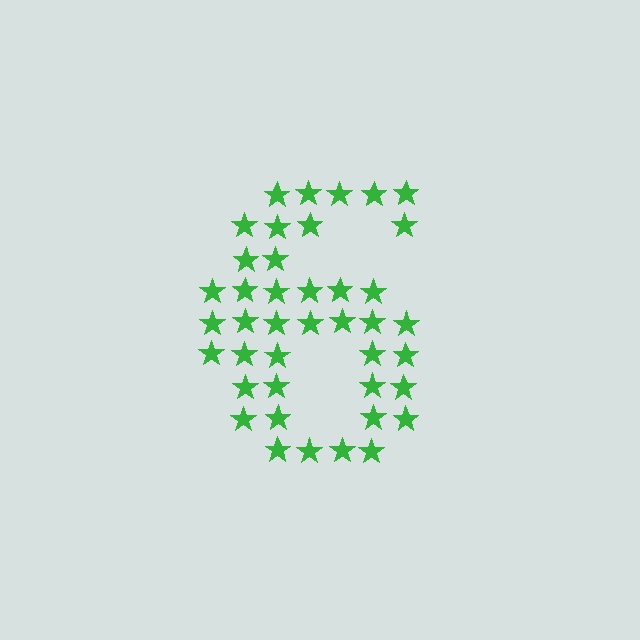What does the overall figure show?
The overall figure shows the digit 6.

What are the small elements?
The small elements are stars.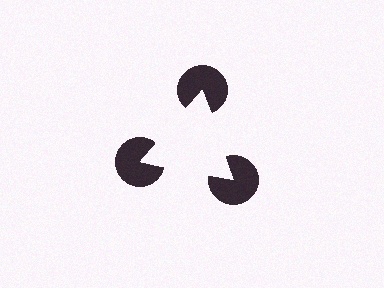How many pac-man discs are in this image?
There are 3 — one at each vertex of the illusory triangle.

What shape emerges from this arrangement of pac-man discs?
An illusory triangle — its edges are inferred from the aligned wedge cuts in the pac-man discs, not physically drawn.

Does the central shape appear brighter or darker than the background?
It typically appears slightly brighter than the background, even though no actual brightness change is drawn.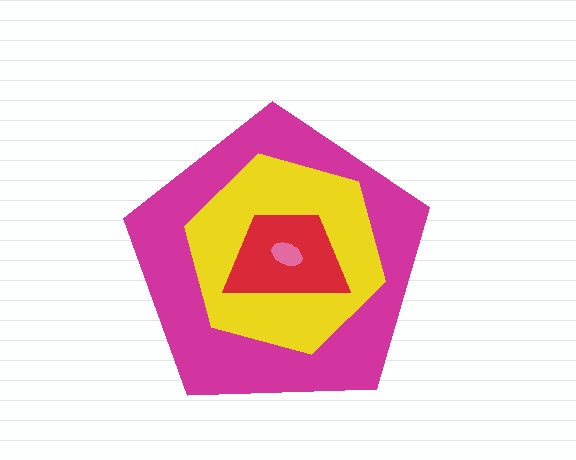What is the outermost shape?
The magenta pentagon.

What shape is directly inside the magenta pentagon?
The yellow hexagon.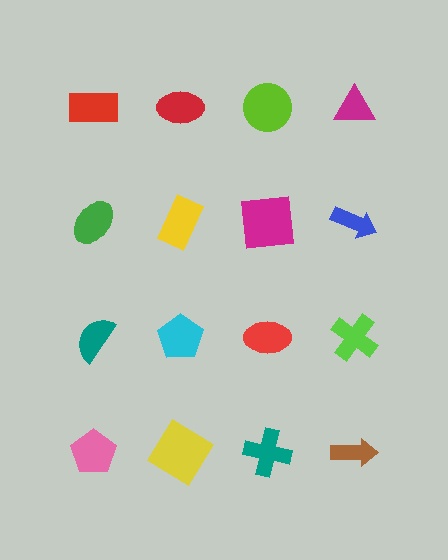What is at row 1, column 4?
A magenta triangle.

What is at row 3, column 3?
A red ellipse.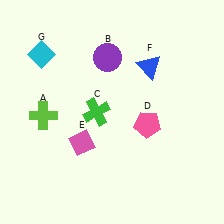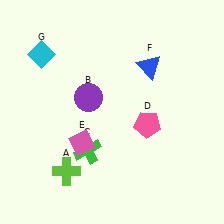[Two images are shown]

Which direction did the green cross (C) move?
The green cross (C) moved down.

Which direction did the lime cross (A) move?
The lime cross (A) moved down.